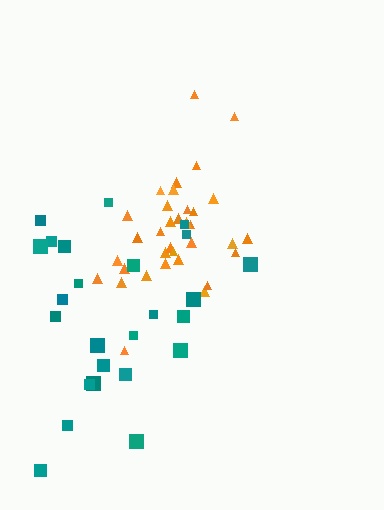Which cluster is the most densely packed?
Orange.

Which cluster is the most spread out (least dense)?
Teal.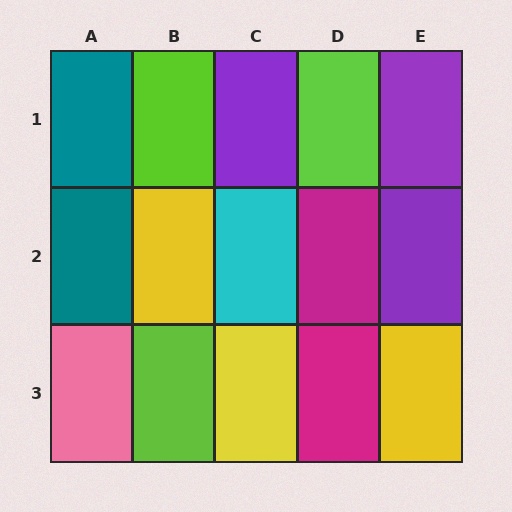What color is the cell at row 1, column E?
Purple.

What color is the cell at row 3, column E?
Yellow.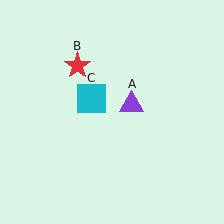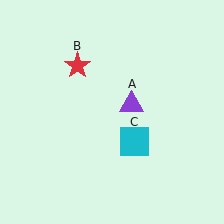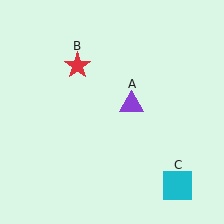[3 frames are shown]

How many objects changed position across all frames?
1 object changed position: cyan square (object C).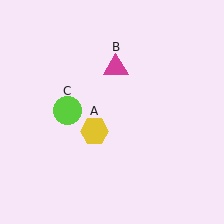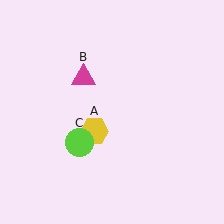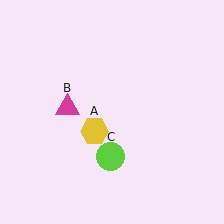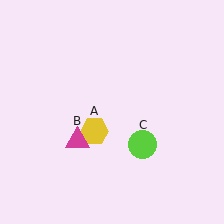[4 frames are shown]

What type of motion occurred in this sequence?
The magenta triangle (object B), lime circle (object C) rotated counterclockwise around the center of the scene.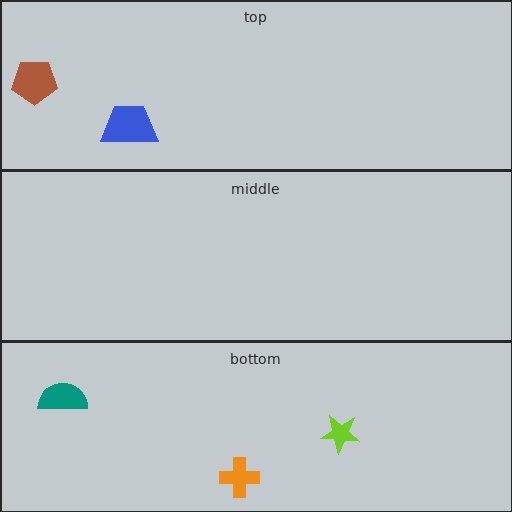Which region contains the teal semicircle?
The bottom region.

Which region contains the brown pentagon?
The top region.